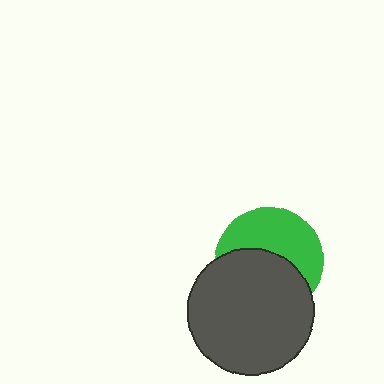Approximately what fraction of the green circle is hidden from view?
Roughly 52% of the green circle is hidden behind the dark gray circle.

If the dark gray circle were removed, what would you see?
You would see the complete green circle.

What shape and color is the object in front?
The object in front is a dark gray circle.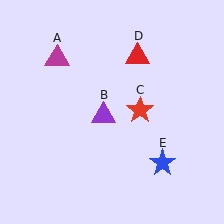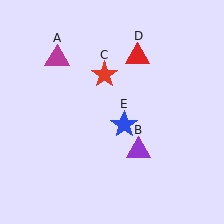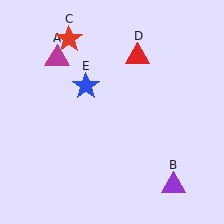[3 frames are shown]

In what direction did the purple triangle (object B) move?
The purple triangle (object B) moved down and to the right.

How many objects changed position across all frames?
3 objects changed position: purple triangle (object B), red star (object C), blue star (object E).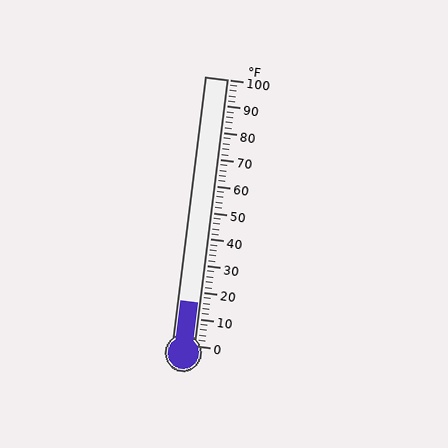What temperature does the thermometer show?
The thermometer shows approximately 16°F.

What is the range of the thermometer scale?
The thermometer scale ranges from 0°F to 100°F.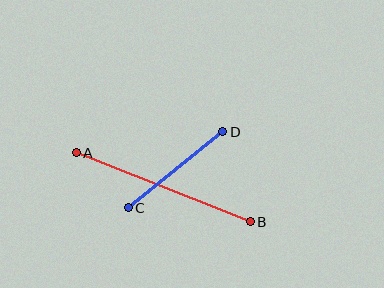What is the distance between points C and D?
The distance is approximately 121 pixels.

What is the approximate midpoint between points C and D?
The midpoint is at approximately (175, 170) pixels.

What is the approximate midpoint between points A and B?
The midpoint is at approximately (163, 187) pixels.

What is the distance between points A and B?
The distance is approximately 187 pixels.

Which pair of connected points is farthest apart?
Points A and B are farthest apart.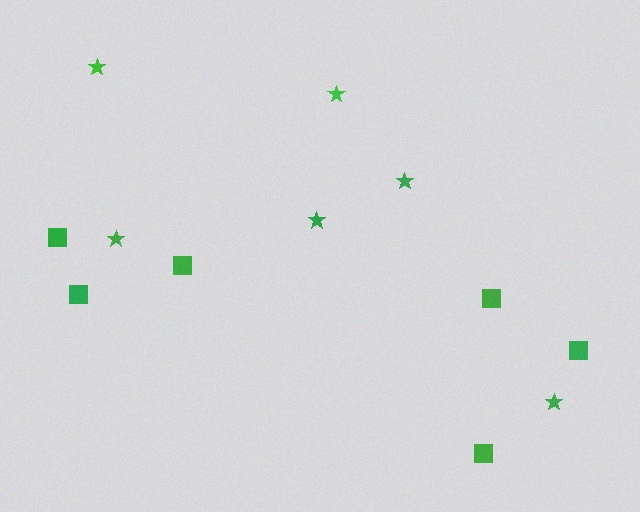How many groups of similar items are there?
There are 2 groups: one group of stars (6) and one group of squares (6).